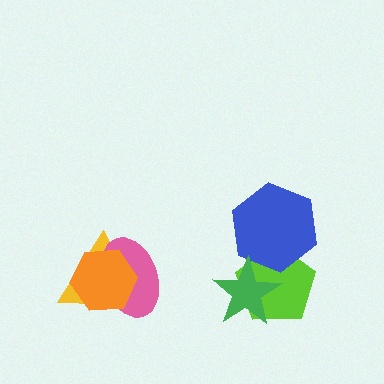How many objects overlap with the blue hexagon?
2 objects overlap with the blue hexagon.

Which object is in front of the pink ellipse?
The orange hexagon is in front of the pink ellipse.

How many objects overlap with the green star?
2 objects overlap with the green star.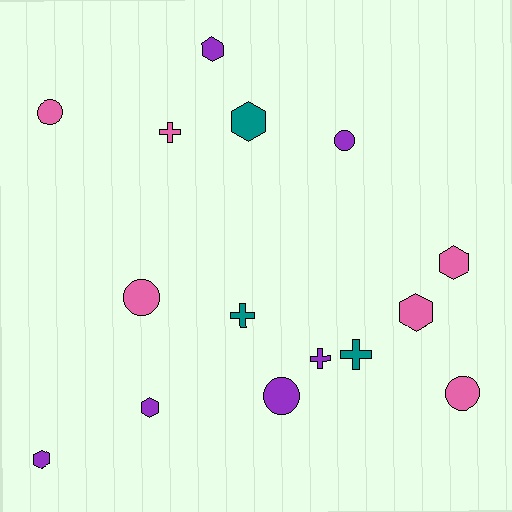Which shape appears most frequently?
Hexagon, with 6 objects.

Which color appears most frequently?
Pink, with 6 objects.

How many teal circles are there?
There are no teal circles.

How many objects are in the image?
There are 15 objects.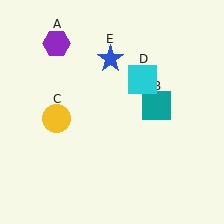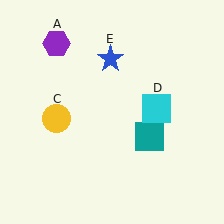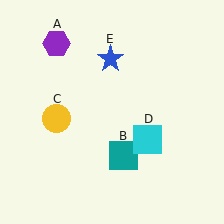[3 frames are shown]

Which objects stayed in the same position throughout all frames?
Purple hexagon (object A) and yellow circle (object C) and blue star (object E) remained stationary.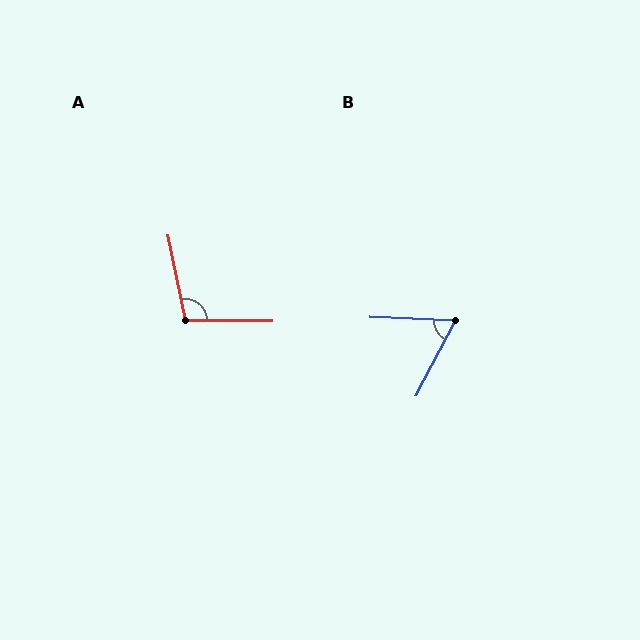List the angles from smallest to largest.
B (65°), A (102°).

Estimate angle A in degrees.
Approximately 102 degrees.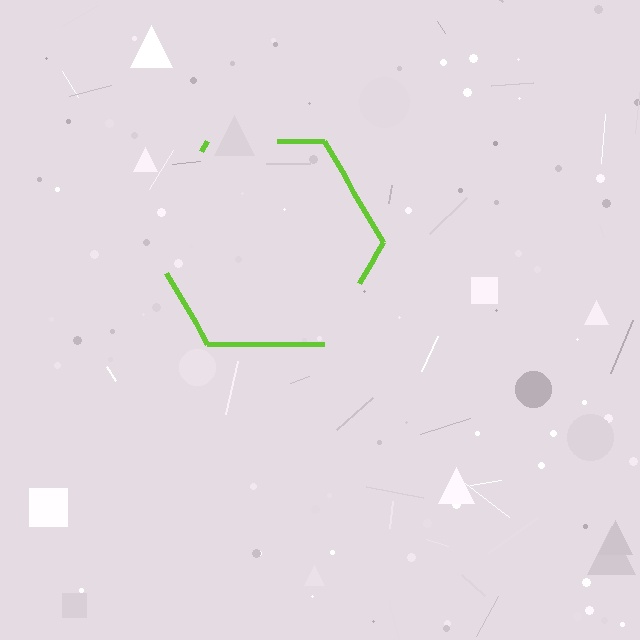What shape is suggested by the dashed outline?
The dashed outline suggests a hexagon.